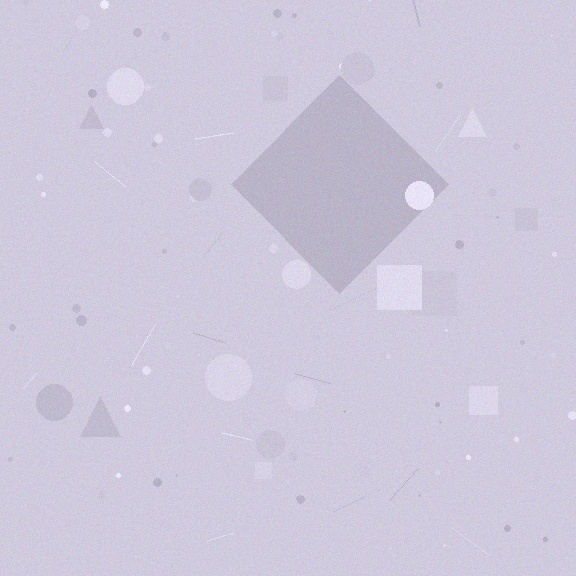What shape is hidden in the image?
A diamond is hidden in the image.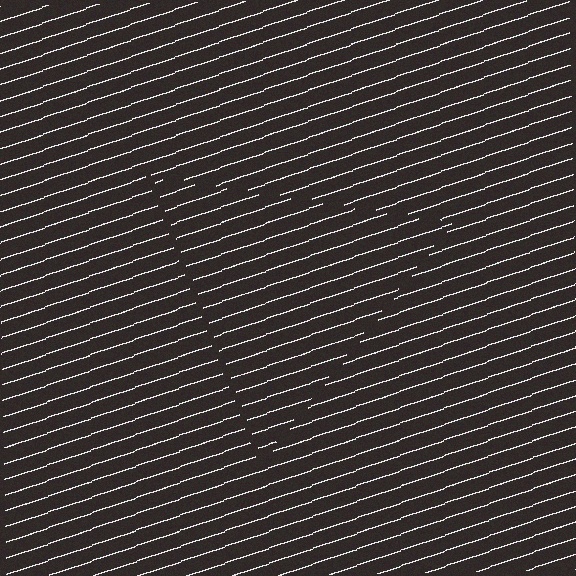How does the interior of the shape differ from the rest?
The interior of the shape contains the same grating, shifted by half a period — the contour is defined by the phase discontinuity where line-ends from the inner and outer gratings abut.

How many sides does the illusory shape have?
3 sides — the line-ends trace a triangle.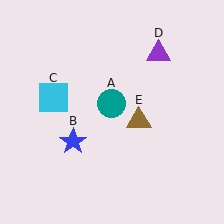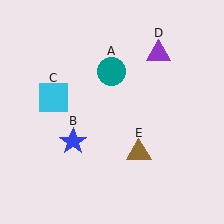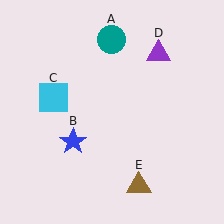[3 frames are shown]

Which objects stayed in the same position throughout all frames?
Blue star (object B) and cyan square (object C) and purple triangle (object D) remained stationary.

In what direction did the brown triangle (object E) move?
The brown triangle (object E) moved down.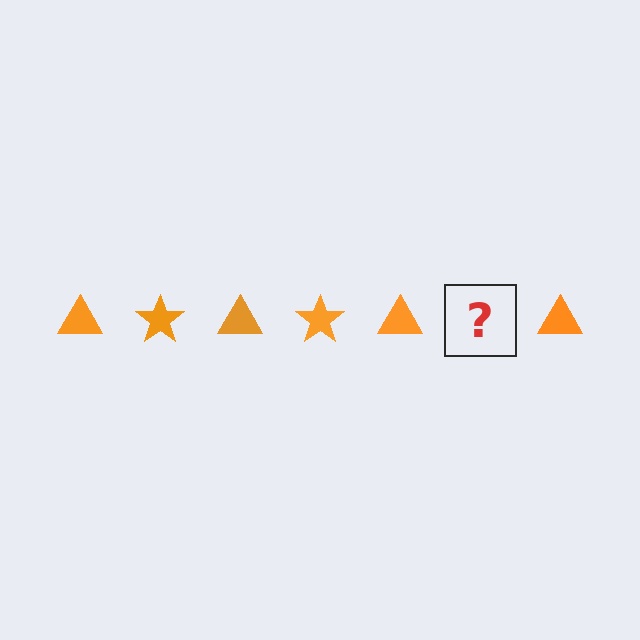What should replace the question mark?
The question mark should be replaced with an orange star.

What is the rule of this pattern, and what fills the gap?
The rule is that the pattern cycles through triangle, star shapes in orange. The gap should be filled with an orange star.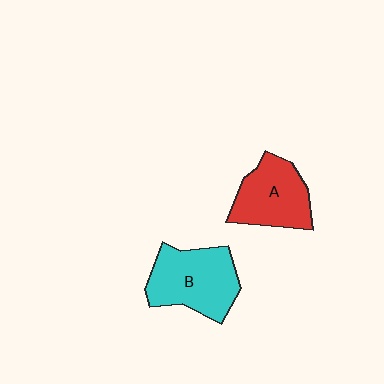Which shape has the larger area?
Shape B (cyan).